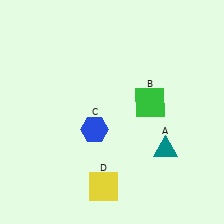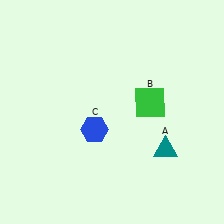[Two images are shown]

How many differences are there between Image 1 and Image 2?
There is 1 difference between the two images.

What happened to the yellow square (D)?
The yellow square (D) was removed in Image 2. It was in the bottom-left area of Image 1.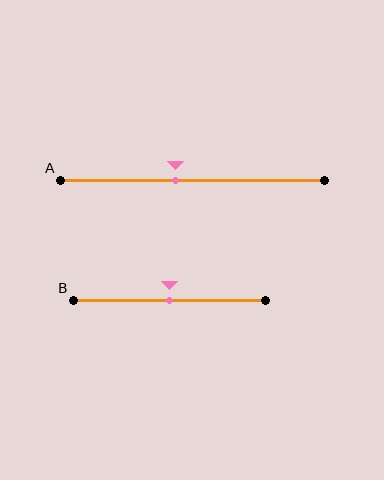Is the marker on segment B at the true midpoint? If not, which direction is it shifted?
Yes, the marker on segment B is at the true midpoint.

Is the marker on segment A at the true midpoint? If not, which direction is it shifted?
No, the marker on segment A is shifted to the left by about 6% of the segment length.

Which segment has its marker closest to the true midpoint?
Segment B has its marker closest to the true midpoint.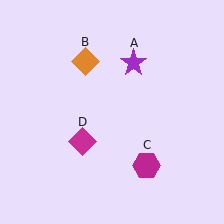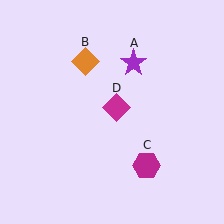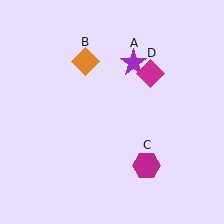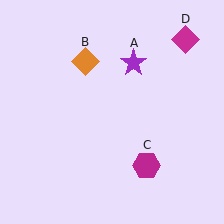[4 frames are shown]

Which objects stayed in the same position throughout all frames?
Purple star (object A) and orange diamond (object B) and magenta hexagon (object C) remained stationary.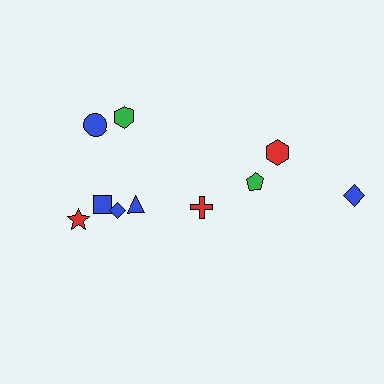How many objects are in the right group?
There are 4 objects.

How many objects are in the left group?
There are 6 objects.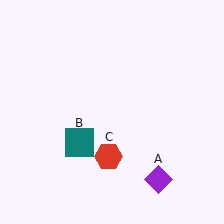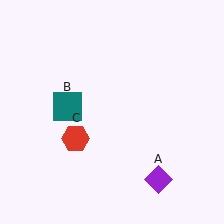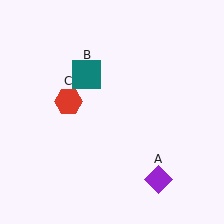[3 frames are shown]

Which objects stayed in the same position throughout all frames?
Purple diamond (object A) remained stationary.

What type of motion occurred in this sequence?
The teal square (object B), red hexagon (object C) rotated clockwise around the center of the scene.